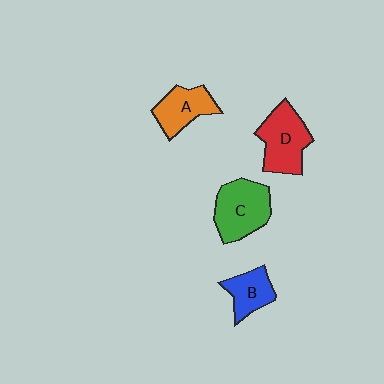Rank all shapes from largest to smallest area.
From largest to smallest: C (green), D (red), A (orange), B (blue).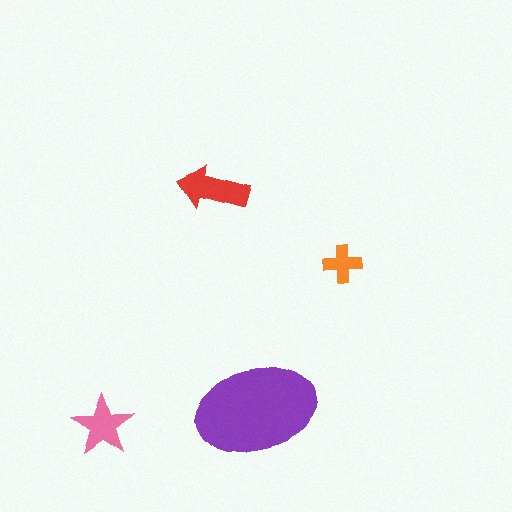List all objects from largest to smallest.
The purple ellipse, the red arrow, the pink star, the orange cross.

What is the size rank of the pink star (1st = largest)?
3rd.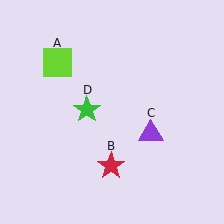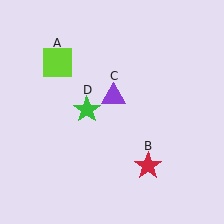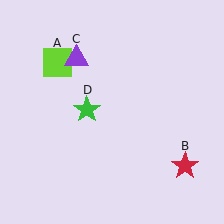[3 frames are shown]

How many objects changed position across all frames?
2 objects changed position: red star (object B), purple triangle (object C).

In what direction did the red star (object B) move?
The red star (object B) moved right.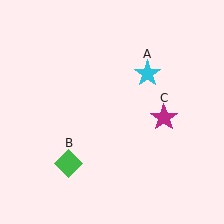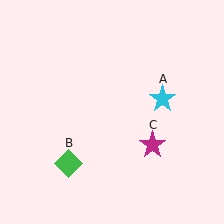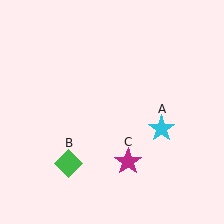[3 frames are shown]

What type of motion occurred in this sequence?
The cyan star (object A), magenta star (object C) rotated clockwise around the center of the scene.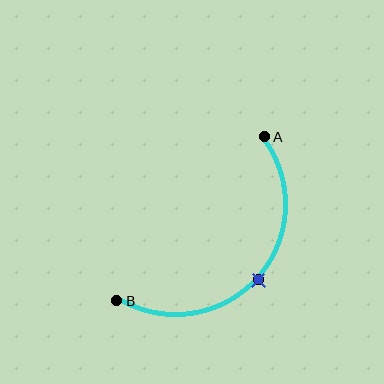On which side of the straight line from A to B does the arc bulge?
The arc bulges below and to the right of the straight line connecting A and B.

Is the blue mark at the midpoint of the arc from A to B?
Yes. The blue mark lies on the arc at equal arc-length from both A and B — it is the arc midpoint.